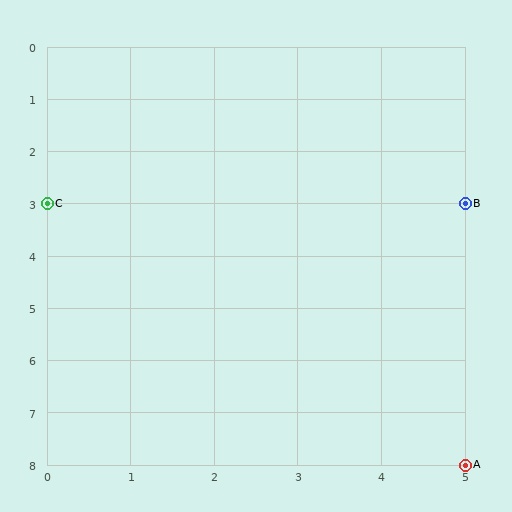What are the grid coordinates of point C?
Point C is at grid coordinates (0, 3).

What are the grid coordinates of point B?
Point B is at grid coordinates (5, 3).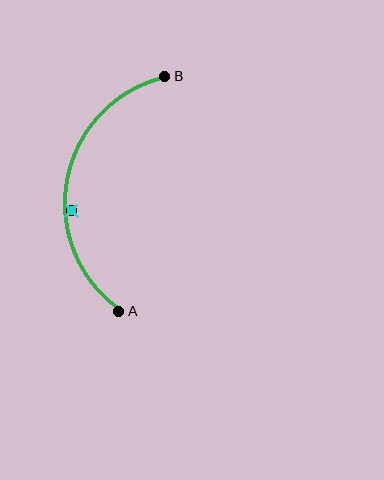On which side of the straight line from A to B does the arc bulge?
The arc bulges to the left of the straight line connecting A and B.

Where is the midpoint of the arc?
The arc midpoint is the point on the curve farthest from the straight line joining A and B. It sits to the left of that line.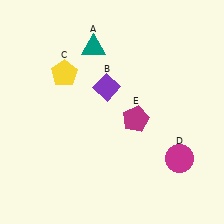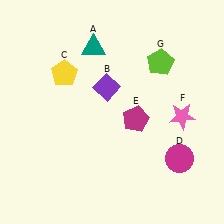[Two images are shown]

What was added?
A pink star (F), a lime pentagon (G) were added in Image 2.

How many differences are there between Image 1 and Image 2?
There are 2 differences between the two images.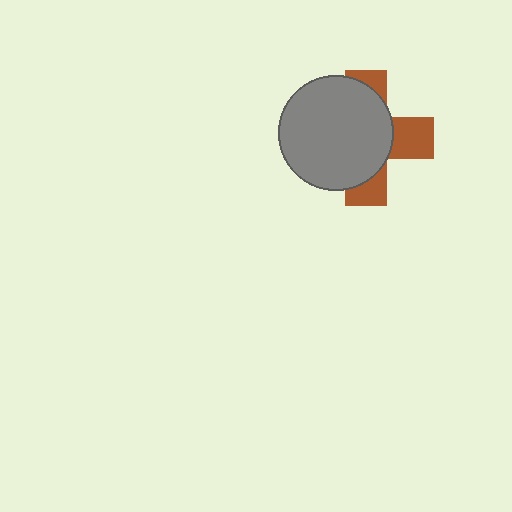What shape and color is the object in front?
The object in front is a gray circle.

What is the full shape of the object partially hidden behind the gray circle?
The partially hidden object is a brown cross.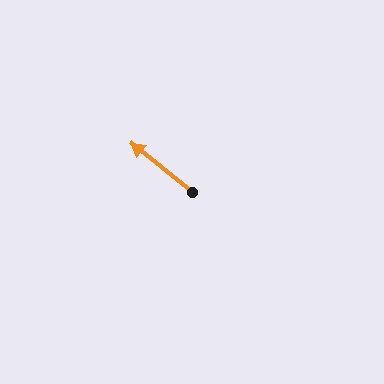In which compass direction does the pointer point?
Northwest.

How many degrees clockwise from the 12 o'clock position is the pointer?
Approximately 309 degrees.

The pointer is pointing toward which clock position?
Roughly 10 o'clock.